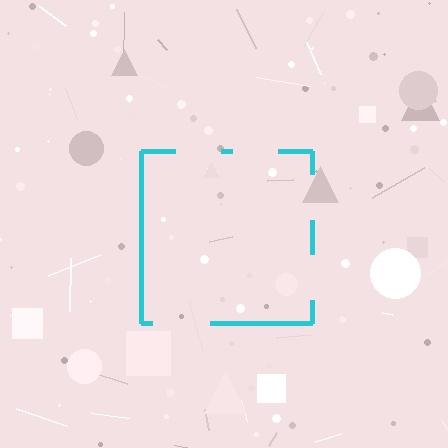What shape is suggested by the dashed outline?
The dashed outline suggests a square.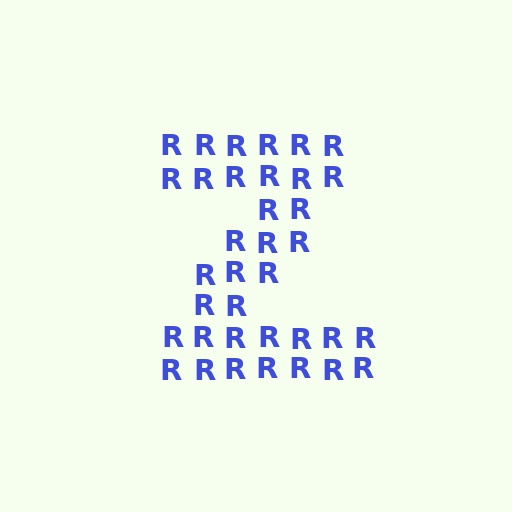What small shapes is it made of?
It is made of small letter R's.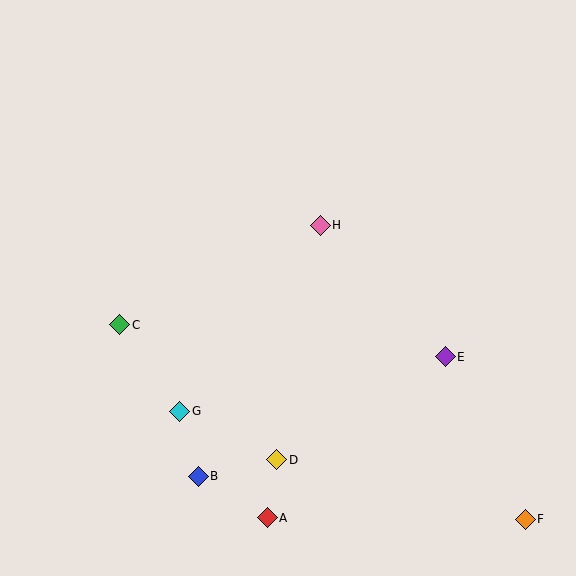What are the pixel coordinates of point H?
Point H is at (320, 225).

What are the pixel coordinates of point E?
Point E is at (445, 357).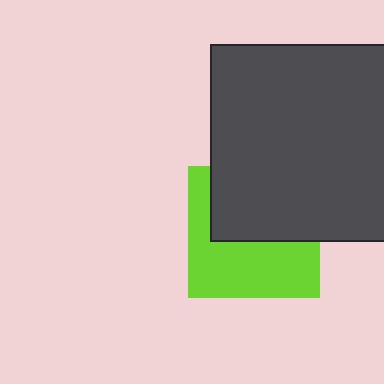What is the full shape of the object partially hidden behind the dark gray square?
The partially hidden object is a lime square.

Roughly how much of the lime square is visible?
About half of it is visible (roughly 52%).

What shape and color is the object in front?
The object in front is a dark gray square.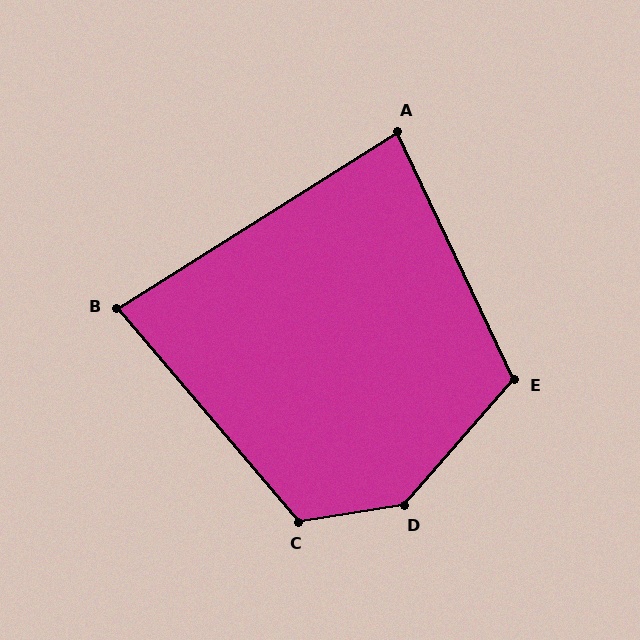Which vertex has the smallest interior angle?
B, at approximately 82 degrees.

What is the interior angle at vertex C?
Approximately 121 degrees (obtuse).